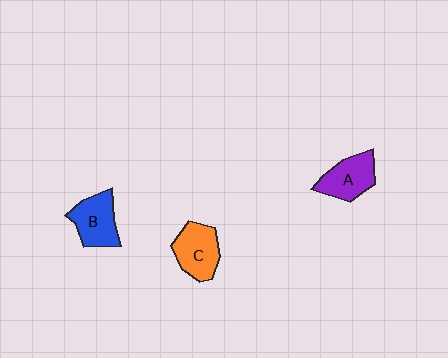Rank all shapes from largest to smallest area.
From largest to smallest: C (orange), B (blue), A (purple).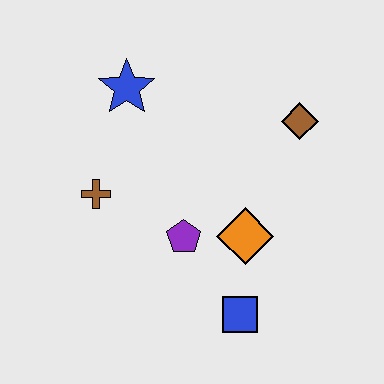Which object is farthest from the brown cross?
The brown diamond is farthest from the brown cross.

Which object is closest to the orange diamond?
The purple pentagon is closest to the orange diamond.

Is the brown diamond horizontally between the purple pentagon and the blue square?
No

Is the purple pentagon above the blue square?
Yes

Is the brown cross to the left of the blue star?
Yes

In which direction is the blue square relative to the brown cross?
The blue square is to the right of the brown cross.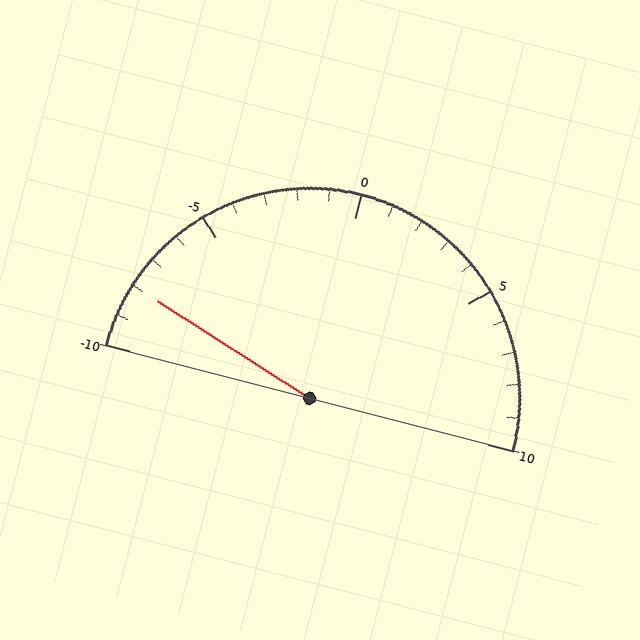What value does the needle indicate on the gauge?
The needle indicates approximately -8.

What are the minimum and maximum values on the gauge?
The gauge ranges from -10 to 10.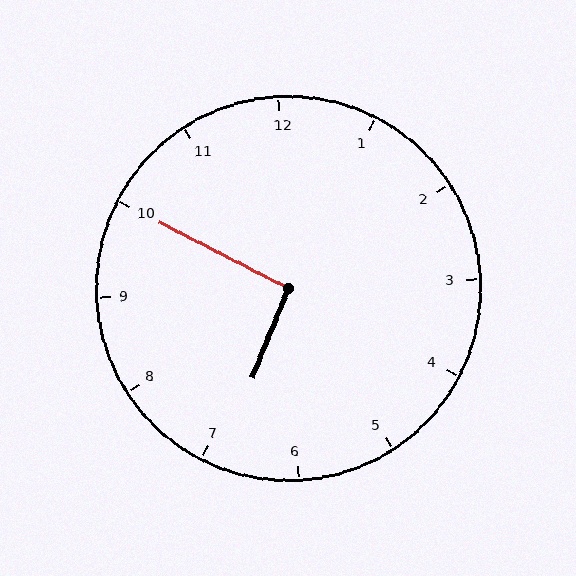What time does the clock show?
6:50.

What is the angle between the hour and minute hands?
Approximately 95 degrees.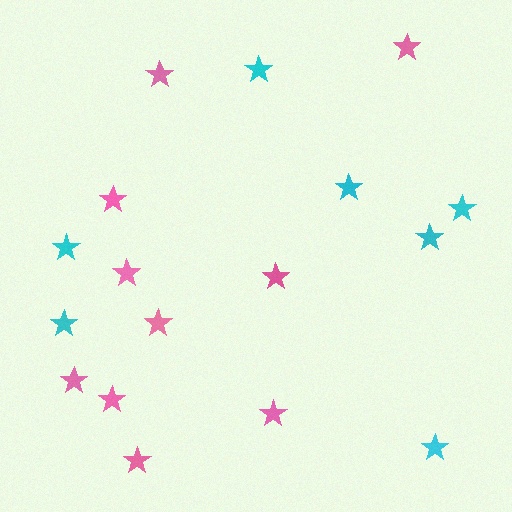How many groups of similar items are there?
There are 2 groups: one group of cyan stars (7) and one group of pink stars (10).